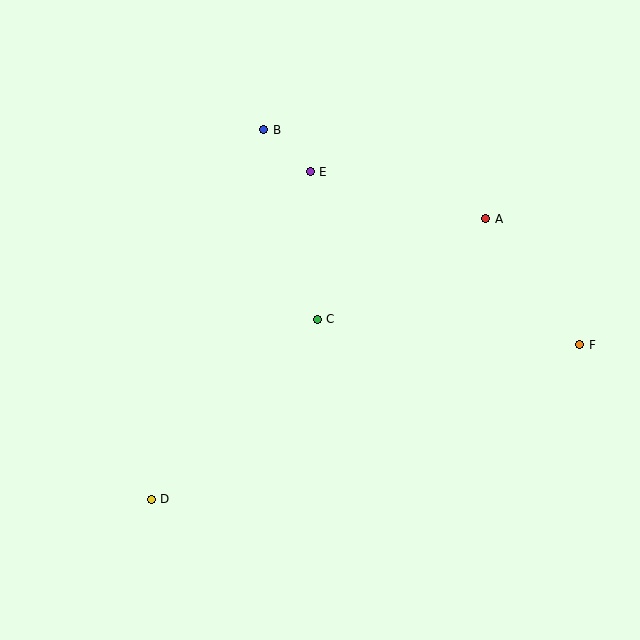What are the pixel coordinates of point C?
Point C is at (317, 319).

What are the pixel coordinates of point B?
Point B is at (264, 130).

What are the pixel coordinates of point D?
Point D is at (151, 499).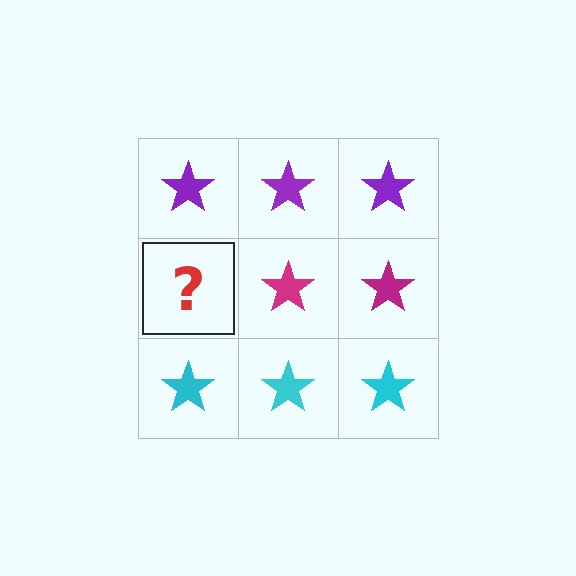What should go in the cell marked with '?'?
The missing cell should contain a magenta star.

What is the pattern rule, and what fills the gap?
The rule is that each row has a consistent color. The gap should be filled with a magenta star.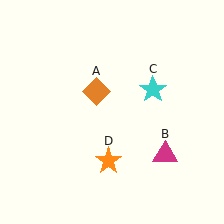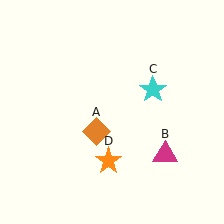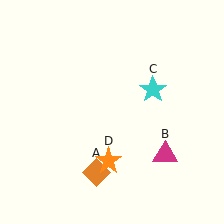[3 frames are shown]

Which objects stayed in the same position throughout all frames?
Magenta triangle (object B) and cyan star (object C) and orange star (object D) remained stationary.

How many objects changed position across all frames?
1 object changed position: orange diamond (object A).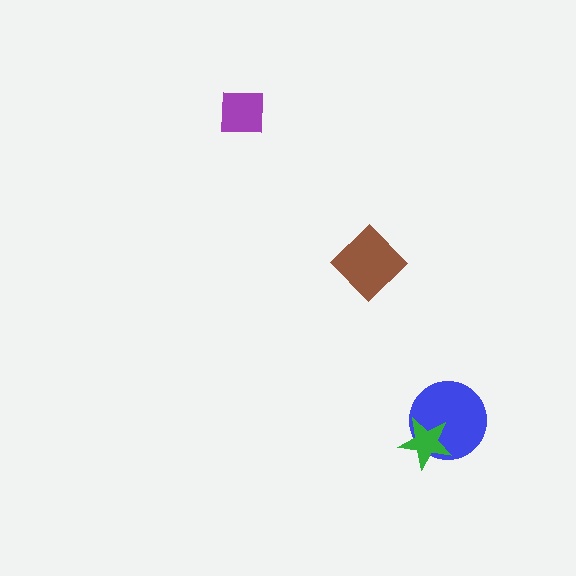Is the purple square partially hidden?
No, no other shape covers it.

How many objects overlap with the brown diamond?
0 objects overlap with the brown diamond.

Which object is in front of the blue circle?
The green star is in front of the blue circle.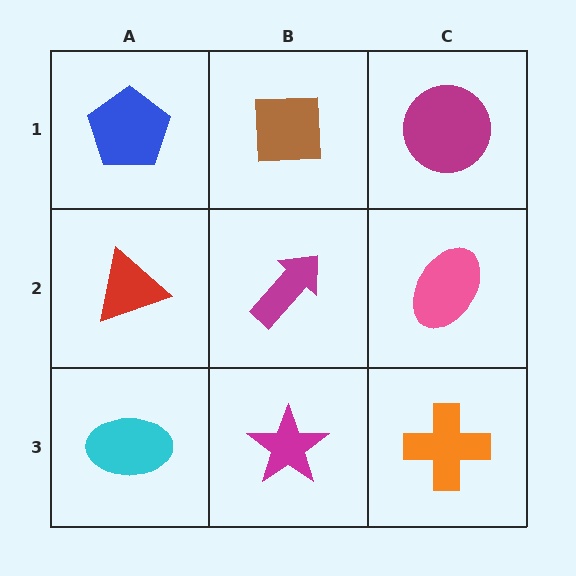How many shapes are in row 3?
3 shapes.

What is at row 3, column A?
A cyan ellipse.